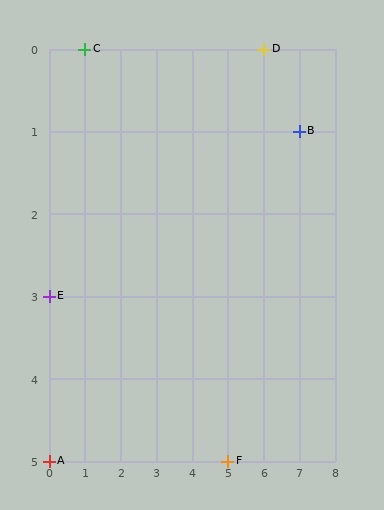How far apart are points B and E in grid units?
Points B and E are 7 columns and 2 rows apart (about 7.3 grid units diagonally).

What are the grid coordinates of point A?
Point A is at grid coordinates (0, 5).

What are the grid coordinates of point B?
Point B is at grid coordinates (7, 1).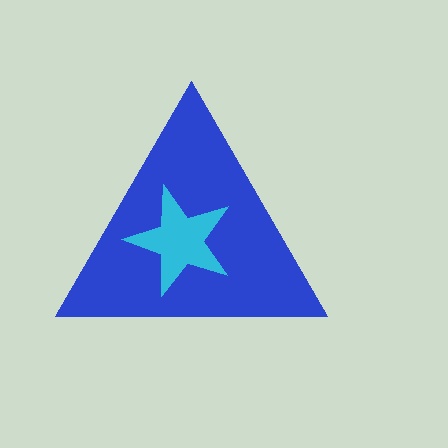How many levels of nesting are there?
2.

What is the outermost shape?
The blue triangle.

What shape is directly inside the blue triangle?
The cyan star.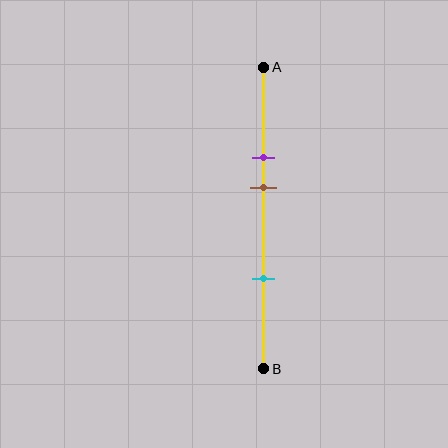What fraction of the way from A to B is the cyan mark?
The cyan mark is approximately 70% (0.7) of the way from A to B.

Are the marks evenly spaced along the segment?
No, the marks are not evenly spaced.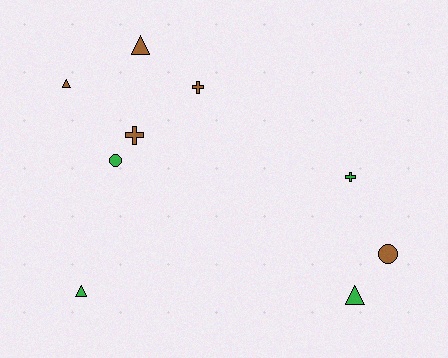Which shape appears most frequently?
Triangle, with 4 objects.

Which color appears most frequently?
Brown, with 5 objects.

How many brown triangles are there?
There are 2 brown triangles.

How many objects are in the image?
There are 9 objects.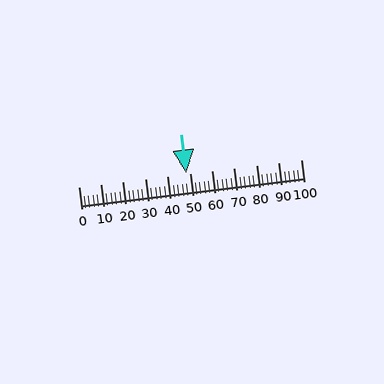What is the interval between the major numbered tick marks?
The major tick marks are spaced 10 units apart.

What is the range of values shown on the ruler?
The ruler shows values from 0 to 100.